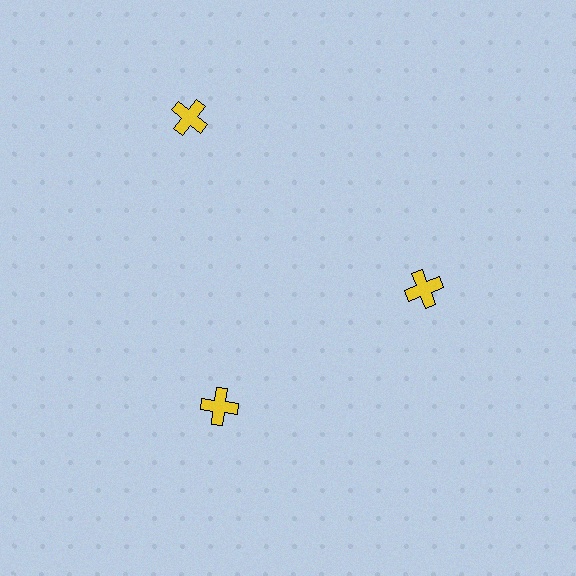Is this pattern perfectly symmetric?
No. The 3 yellow crosses are arranged in a ring, but one element near the 11 o'clock position is pushed outward from the center, breaking the 3-fold rotational symmetry.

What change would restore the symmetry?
The symmetry would be restored by moving it inward, back onto the ring so that all 3 crosses sit at equal angles and equal distance from the center.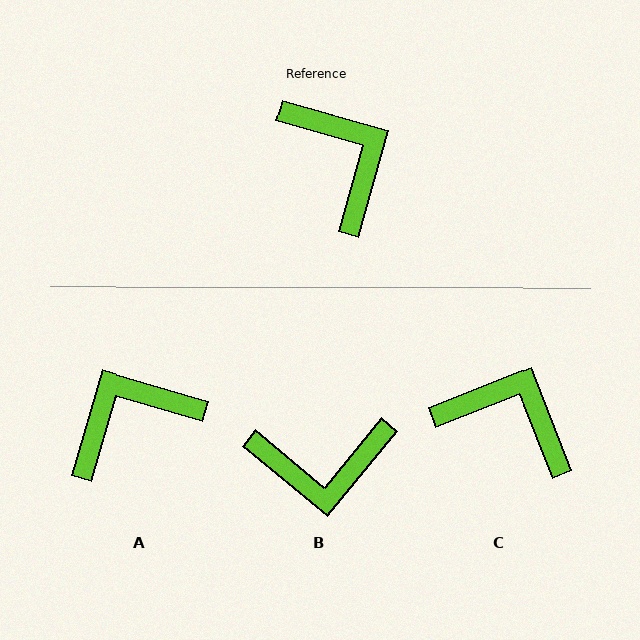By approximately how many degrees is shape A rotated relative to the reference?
Approximately 89 degrees counter-clockwise.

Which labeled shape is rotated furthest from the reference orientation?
B, about 114 degrees away.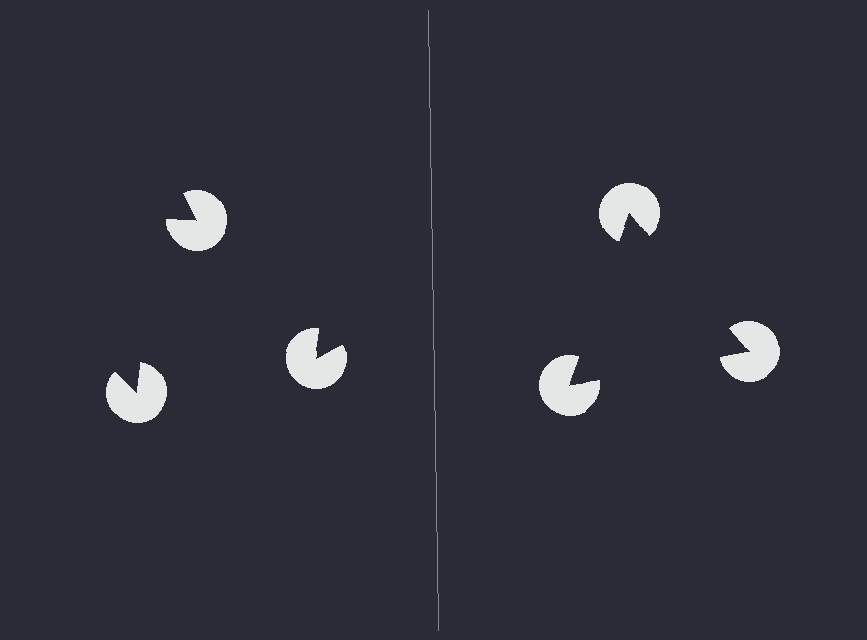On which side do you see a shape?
An illusory triangle appears on the right side. On the left side the wedge cuts are rotated, so no coherent shape forms.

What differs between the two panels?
The pac-man discs are positioned identically on both sides; only the wedge orientations differ. On the right they align to a triangle; on the left they are misaligned.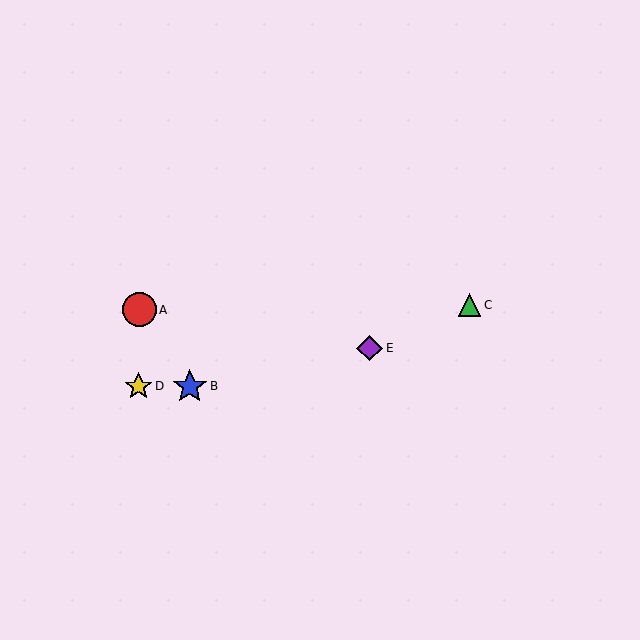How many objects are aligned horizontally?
2 objects (B, D) are aligned horizontally.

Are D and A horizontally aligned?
No, D is at y≈386 and A is at y≈310.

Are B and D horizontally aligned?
Yes, both are at y≈386.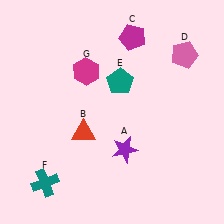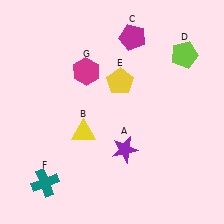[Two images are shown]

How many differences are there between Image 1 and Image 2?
There are 3 differences between the two images.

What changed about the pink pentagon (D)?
In Image 1, D is pink. In Image 2, it changed to lime.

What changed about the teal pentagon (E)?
In Image 1, E is teal. In Image 2, it changed to yellow.